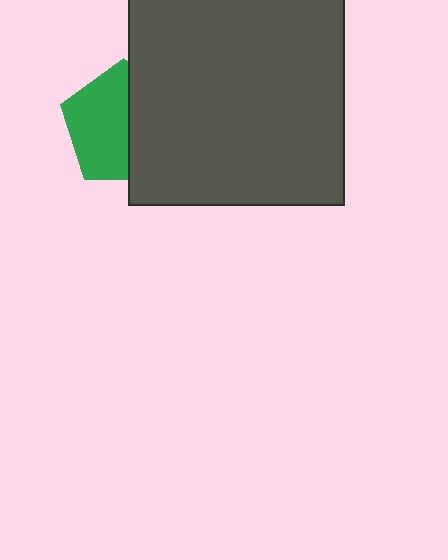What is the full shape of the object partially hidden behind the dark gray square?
The partially hidden object is a green pentagon.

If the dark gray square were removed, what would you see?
You would see the complete green pentagon.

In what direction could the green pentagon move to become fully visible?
The green pentagon could move left. That would shift it out from behind the dark gray square entirely.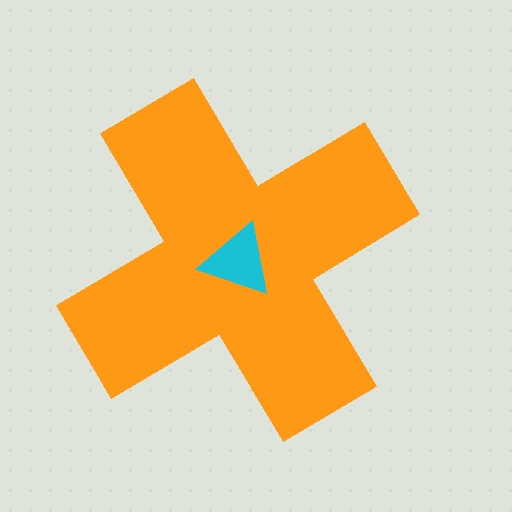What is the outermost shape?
The orange cross.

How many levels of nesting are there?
2.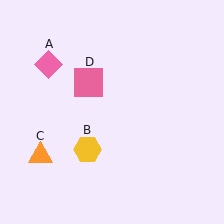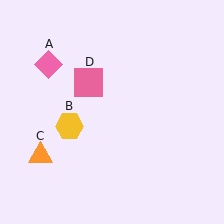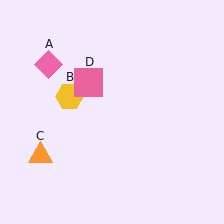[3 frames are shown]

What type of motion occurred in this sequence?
The yellow hexagon (object B) rotated clockwise around the center of the scene.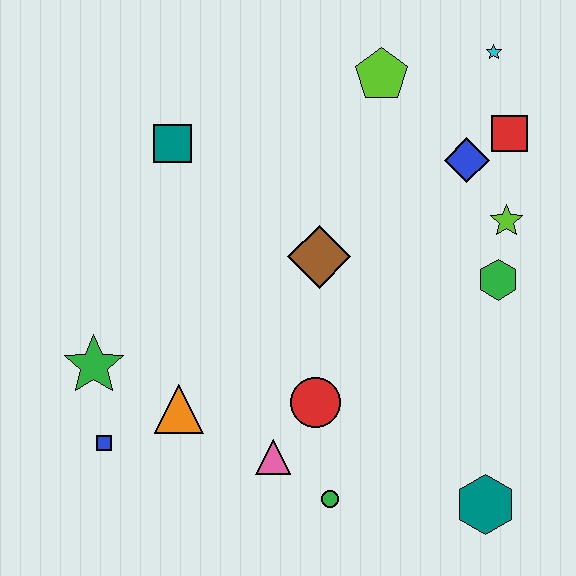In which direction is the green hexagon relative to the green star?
The green hexagon is to the right of the green star.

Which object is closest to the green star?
The blue square is closest to the green star.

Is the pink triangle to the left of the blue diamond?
Yes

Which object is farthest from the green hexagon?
The blue square is farthest from the green hexagon.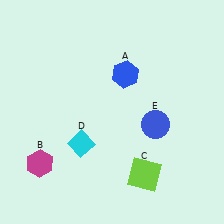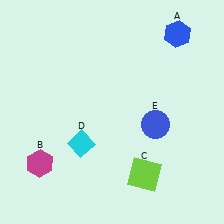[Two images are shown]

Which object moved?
The blue hexagon (A) moved right.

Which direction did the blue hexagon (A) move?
The blue hexagon (A) moved right.